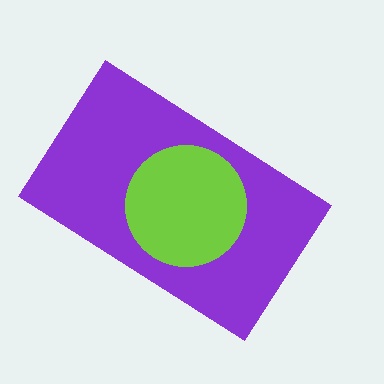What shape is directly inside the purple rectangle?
The lime circle.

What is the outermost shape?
The purple rectangle.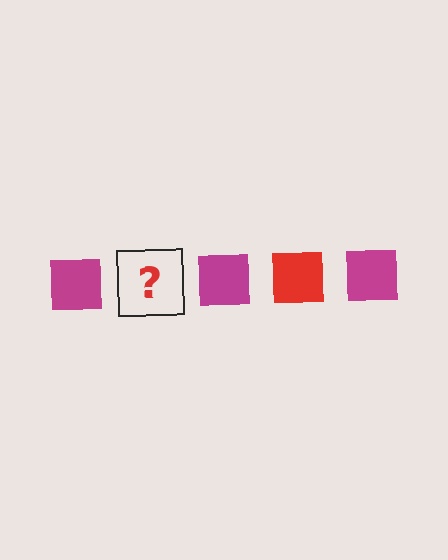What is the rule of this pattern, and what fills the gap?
The rule is that the pattern cycles through magenta, red squares. The gap should be filled with a red square.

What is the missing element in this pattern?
The missing element is a red square.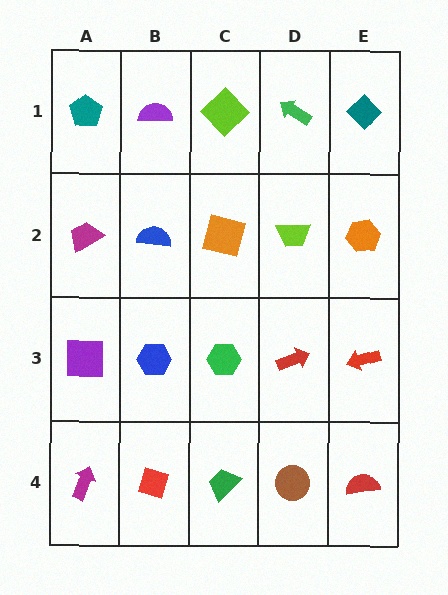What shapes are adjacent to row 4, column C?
A green hexagon (row 3, column C), a red diamond (row 4, column B), a brown circle (row 4, column D).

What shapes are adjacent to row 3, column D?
A lime trapezoid (row 2, column D), a brown circle (row 4, column D), a green hexagon (row 3, column C), a red arrow (row 3, column E).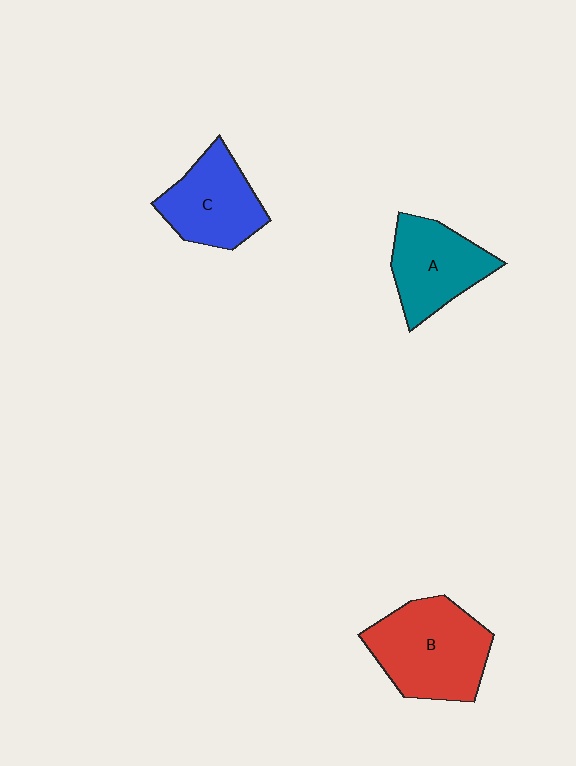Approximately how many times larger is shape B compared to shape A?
Approximately 1.3 times.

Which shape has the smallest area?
Shape C (blue).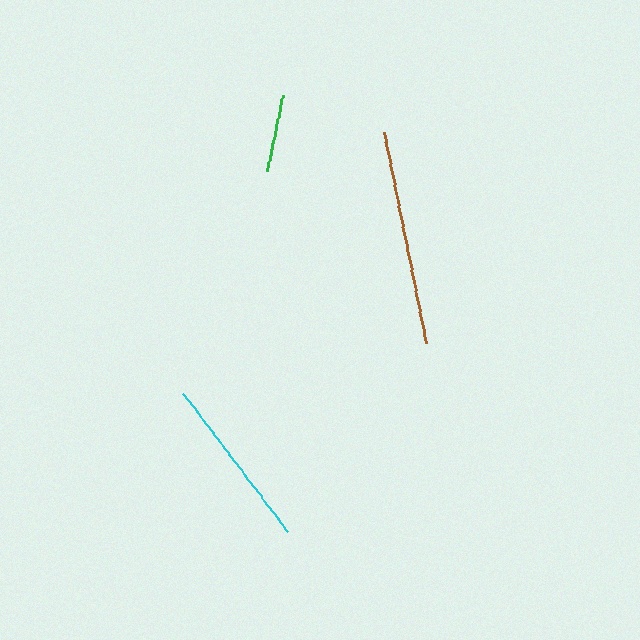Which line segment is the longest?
The brown line is the longest at approximately 215 pixels.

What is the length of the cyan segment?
The cyan segment is approximately 173 pixels long.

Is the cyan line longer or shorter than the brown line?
The brown line is longer than the cyan line.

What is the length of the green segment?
The green segment is approximately 77 pixels long.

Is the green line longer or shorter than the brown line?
The brown line is longer than the green line.